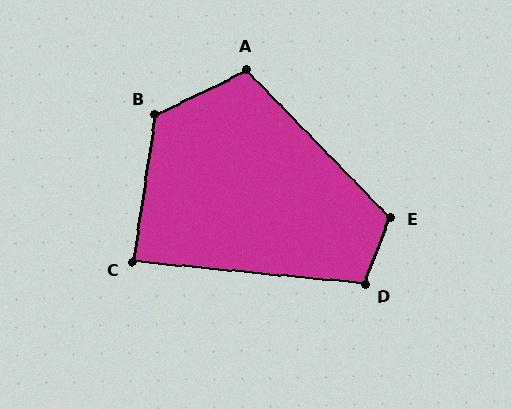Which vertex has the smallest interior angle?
C, at approximately 87 degrees.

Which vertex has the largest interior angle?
B, at approximately 124 degrees.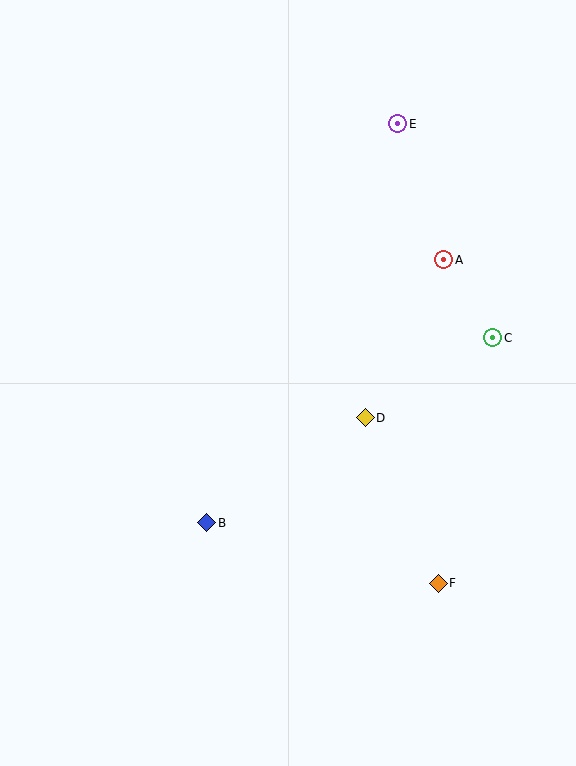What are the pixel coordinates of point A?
Point A is at (444, 260).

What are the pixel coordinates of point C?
Point C is at (493, 338).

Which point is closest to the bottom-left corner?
Point B is closest to the bottom-left corner.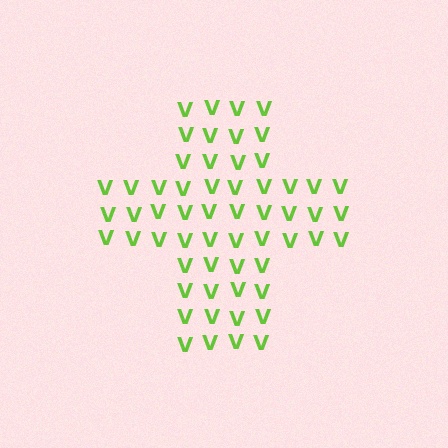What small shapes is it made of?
It is made of small letter V's.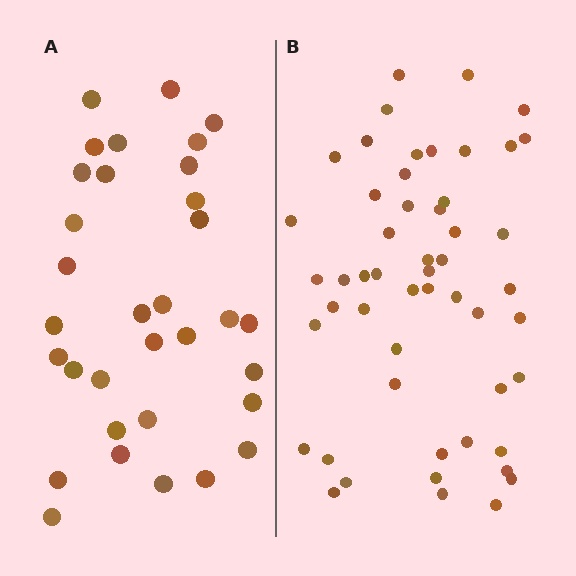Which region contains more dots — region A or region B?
Region B (the right region) has more dots.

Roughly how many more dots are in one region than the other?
Region B has approximately 20 more dots than region A.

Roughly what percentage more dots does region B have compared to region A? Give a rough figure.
About 60% more.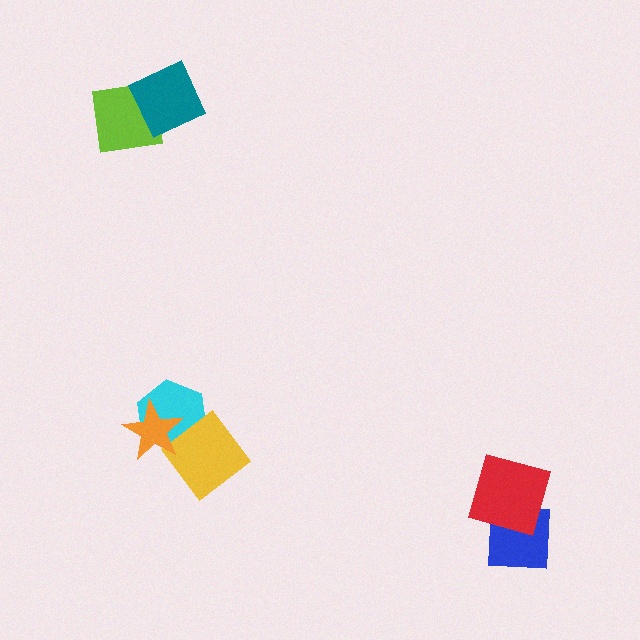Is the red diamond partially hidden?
No, no other shape covers it.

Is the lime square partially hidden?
Yes, it is partially covered by another shape.